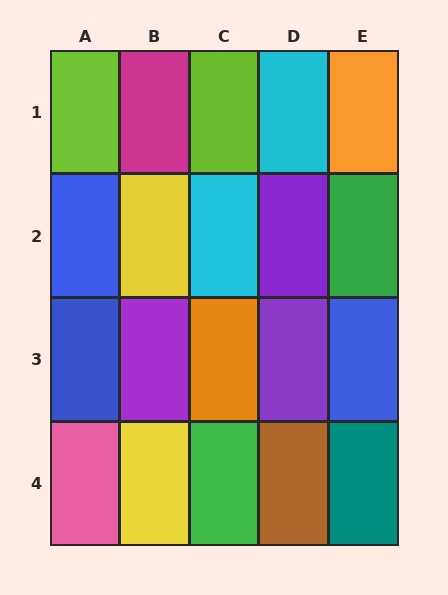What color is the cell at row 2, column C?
Cyan.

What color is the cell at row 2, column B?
Yellow.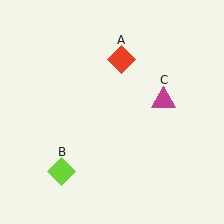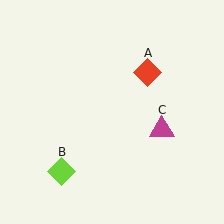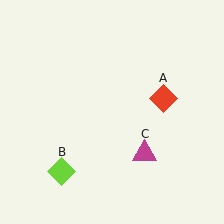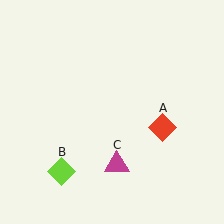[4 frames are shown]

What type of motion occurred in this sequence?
The red diamond (object A), magenta triangle (object C) rotated clockwise around the center of the scene.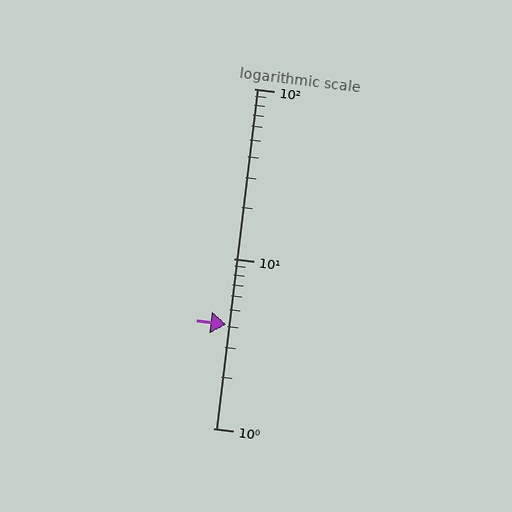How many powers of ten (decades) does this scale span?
The scale spans 2 decades, from 1 to 100.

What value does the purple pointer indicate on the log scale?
The pointer indicates approximately 4.1.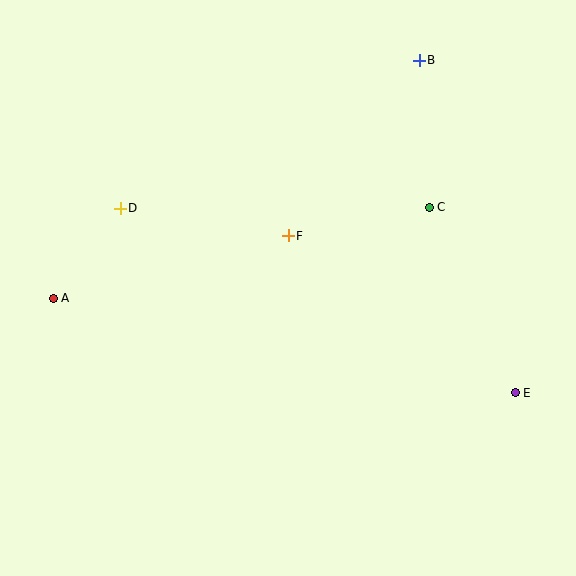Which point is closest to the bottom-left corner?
Point A is closest to the bottom-left corner.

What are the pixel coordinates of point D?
Point D is at (120, 208).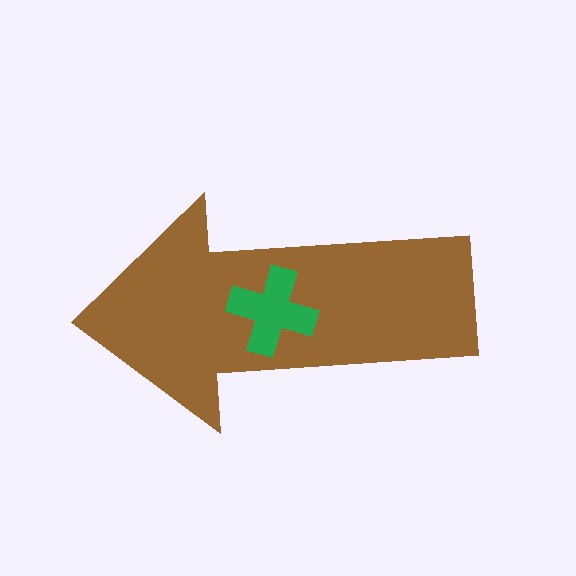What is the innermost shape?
The green cross.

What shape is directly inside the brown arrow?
The green cross.